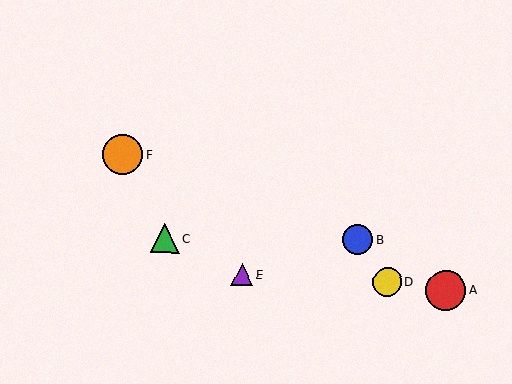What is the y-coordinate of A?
Object A is at y≈291.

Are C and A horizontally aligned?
No, C is at y≈238 and A is at y≈291.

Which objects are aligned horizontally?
Objects B, C are aligned horizontally.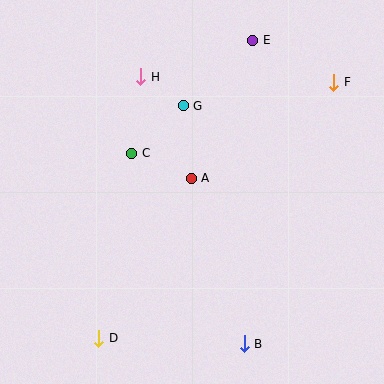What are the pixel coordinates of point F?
Point F is at (334, 82).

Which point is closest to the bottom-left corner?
Point D is closest to the bottom-left corner.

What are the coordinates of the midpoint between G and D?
The midpoint between G and D is at (141, 222).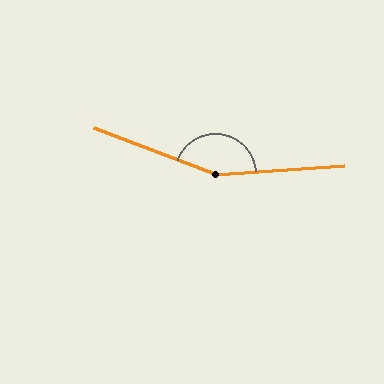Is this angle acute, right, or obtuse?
It is obtuse.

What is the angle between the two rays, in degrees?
Approximately 156 degrees.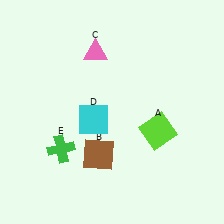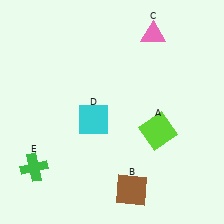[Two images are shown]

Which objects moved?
The objects that moved are: the brown square (B), the pink triangle (C), the green cross (E).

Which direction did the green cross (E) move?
The green cross (E) moved left.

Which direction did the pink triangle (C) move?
The pink triangle (C) moved right.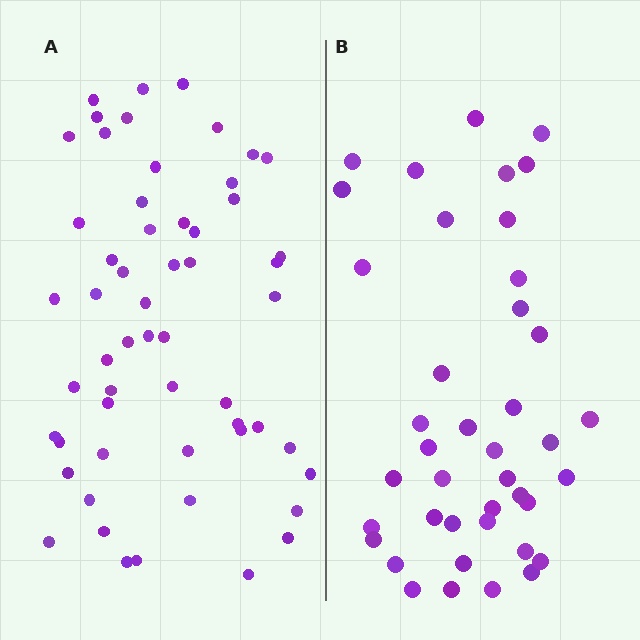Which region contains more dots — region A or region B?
Region A (the left region) has more dots.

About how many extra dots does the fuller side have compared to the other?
Region A has approximately 15 more dots than region B.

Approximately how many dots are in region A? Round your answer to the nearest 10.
About 60 dots. (The exact count is 56, which rounds to 60.)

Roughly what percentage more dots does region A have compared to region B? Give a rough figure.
About 35% more.